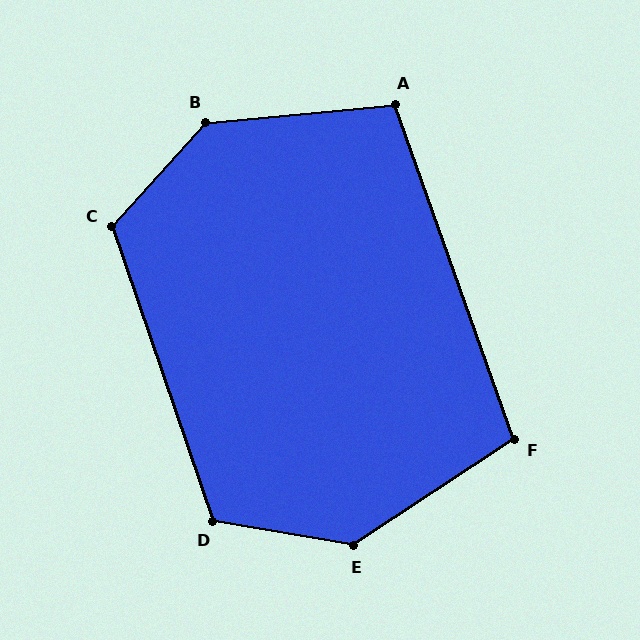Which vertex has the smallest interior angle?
F, at approximately 104 degrees.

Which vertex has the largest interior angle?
B, at approximately 137 degrees.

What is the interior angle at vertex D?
Approximately 119 degrees (obtuse).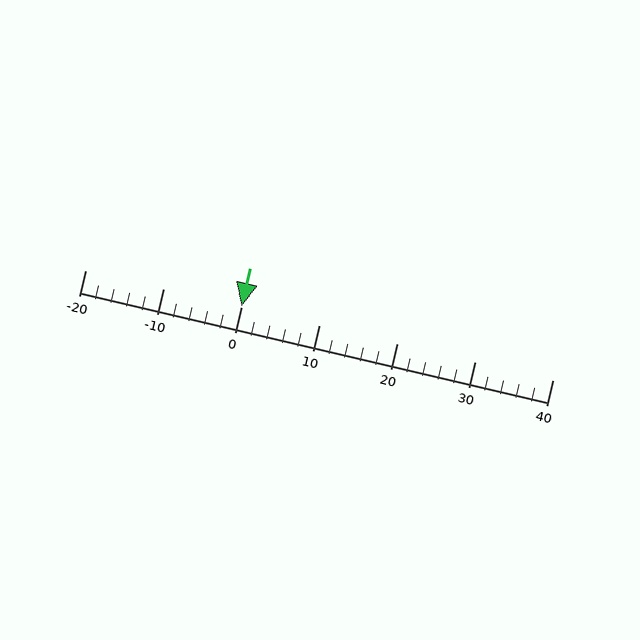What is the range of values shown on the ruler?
The ruler shows values from -20 to 40.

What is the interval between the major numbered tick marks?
The major tick marks are spaced 10 units apart.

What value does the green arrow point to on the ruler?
The green arrow points to approximately 0.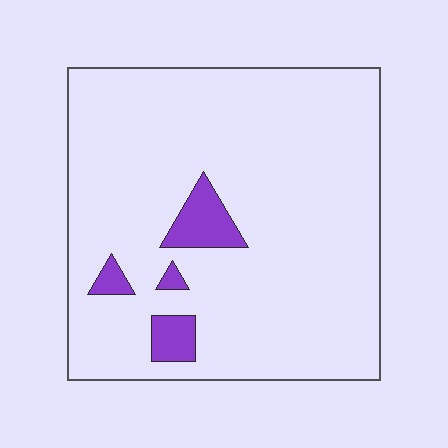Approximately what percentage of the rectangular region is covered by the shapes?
Approximately 5%.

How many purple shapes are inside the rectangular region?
4.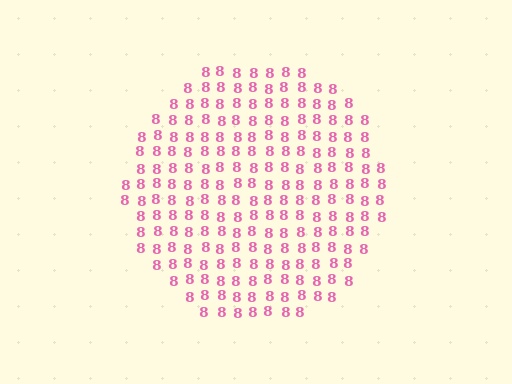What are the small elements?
The small elements are digit 8's.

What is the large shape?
The large shape is a circle.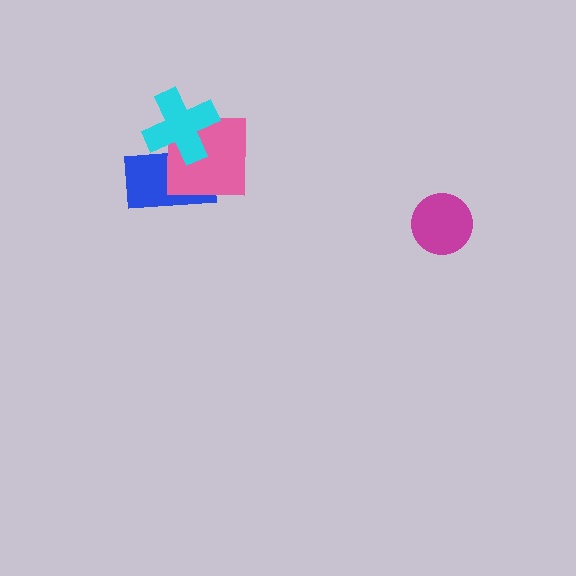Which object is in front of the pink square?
The cyan cross is in front of the pink square.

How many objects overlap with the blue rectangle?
2 objects overlap with the blue rectangle.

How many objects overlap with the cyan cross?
2 objects overlap with the cyan cross.